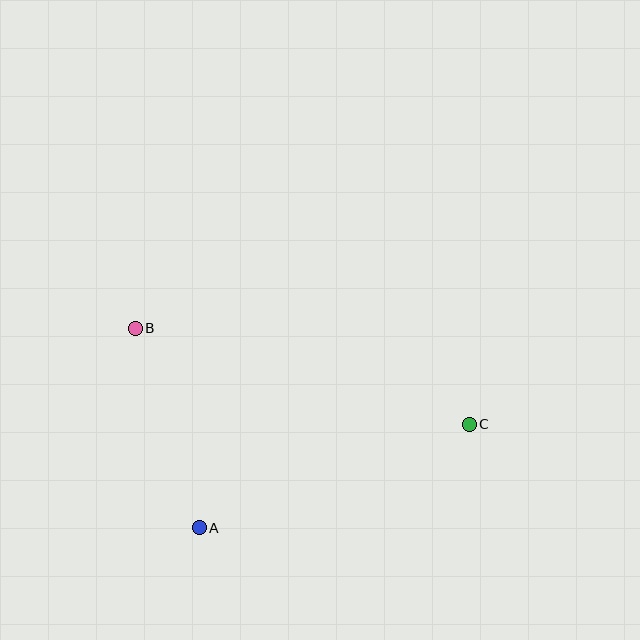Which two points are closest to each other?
Points A and B are closest to each other.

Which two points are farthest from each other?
Points B and C are farthest from each other.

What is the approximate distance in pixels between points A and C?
The distance between A and C is approximately 289 pixels.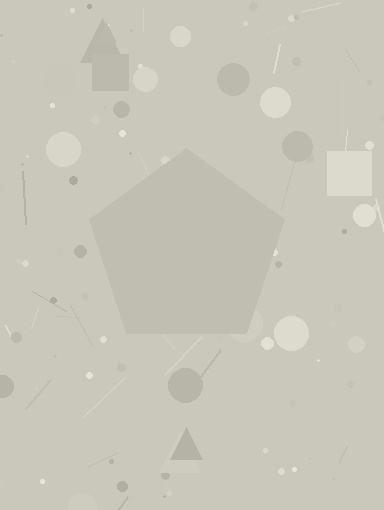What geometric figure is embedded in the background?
A pentagon is embedded in the background.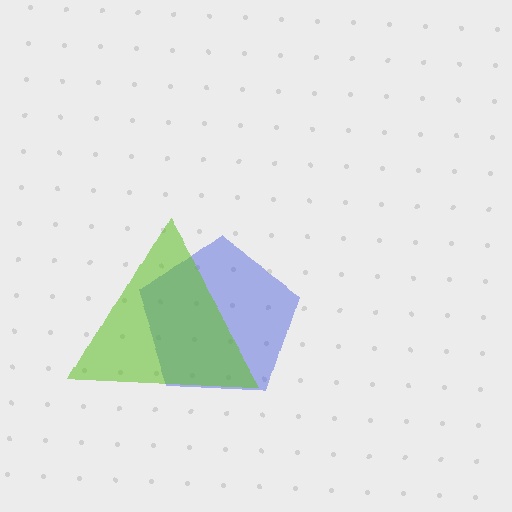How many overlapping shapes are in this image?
There are 2 overlapping shapes in the image.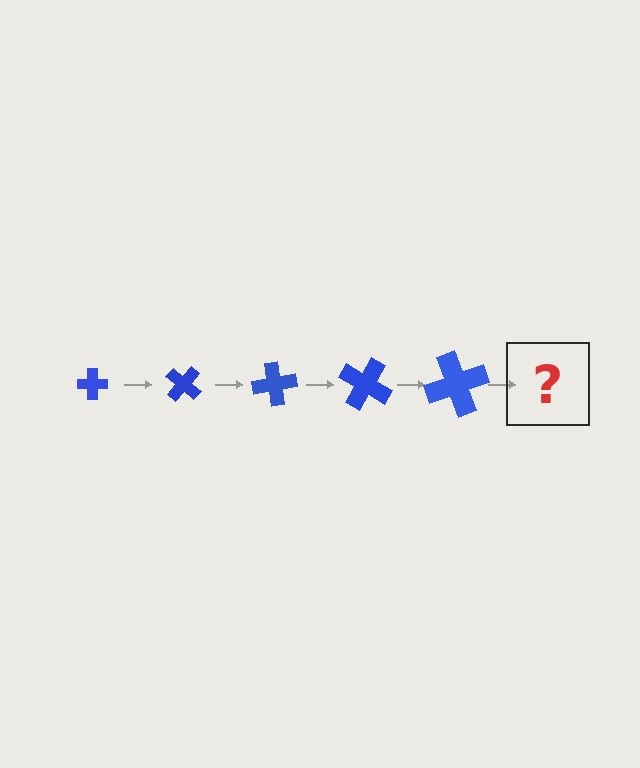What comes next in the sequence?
The next element should be a cross, larger than the previous one and rotated 200 degrees from the start.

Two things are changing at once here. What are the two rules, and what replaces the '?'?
The two rules are that the cross grows larger each step and it rotates 40 degrees each step. The '?' should be a cross, larger than the previous one and rotated 200 degrees from the start.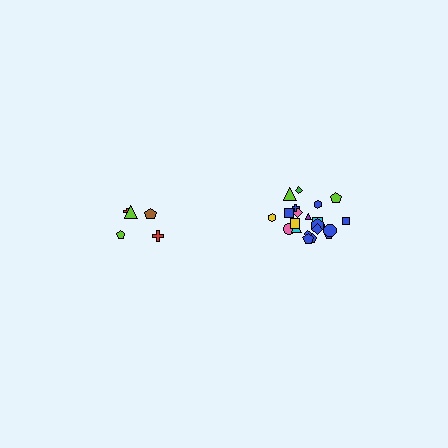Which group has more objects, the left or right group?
The right group.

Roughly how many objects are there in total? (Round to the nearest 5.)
Roughly 25 objects in total.